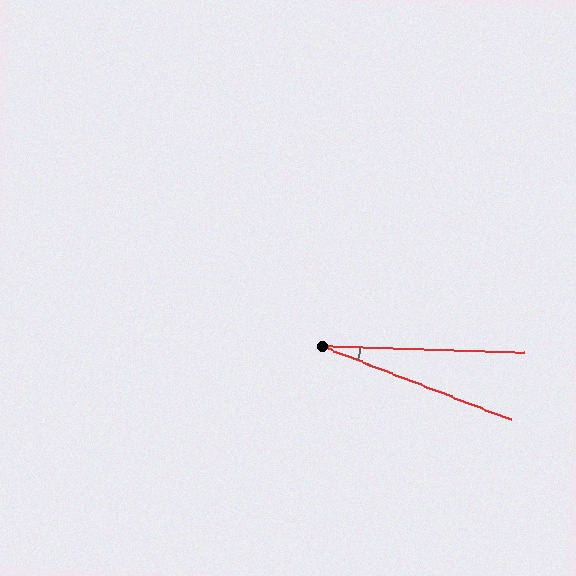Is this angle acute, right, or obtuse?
It is acute.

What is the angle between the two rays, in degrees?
Approximately 19 degrees.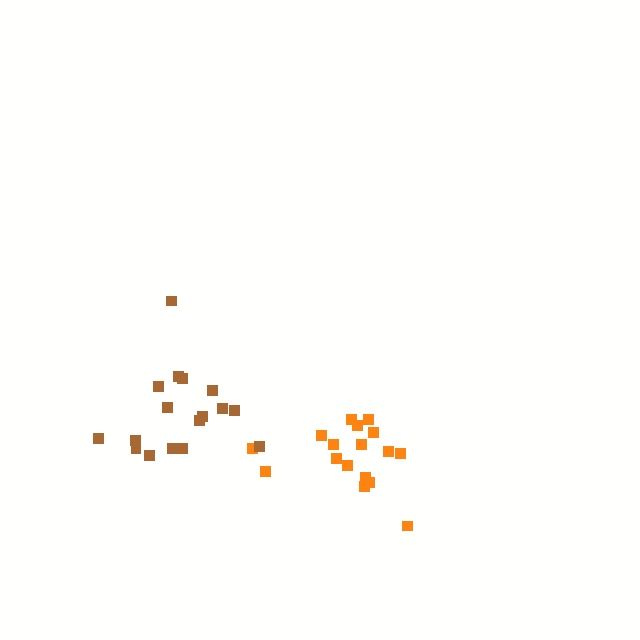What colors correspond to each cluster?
The clusters are colored: orange, brown.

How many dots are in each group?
Group 1: 17 dots, Group 2: 17 dots (34 total).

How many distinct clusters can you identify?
There are 2 distinct clusters.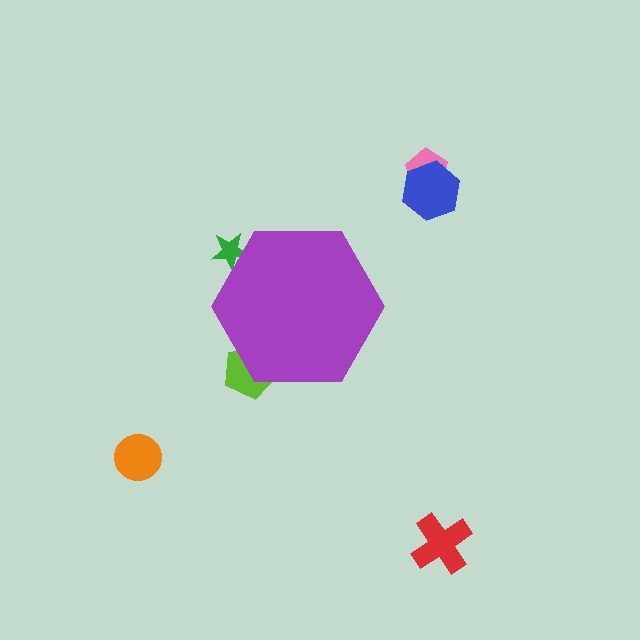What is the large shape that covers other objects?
A purple hexagon.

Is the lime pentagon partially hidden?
Yes, the lime pentagon is partially hidden behind the purple hexagon.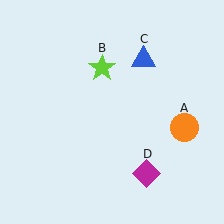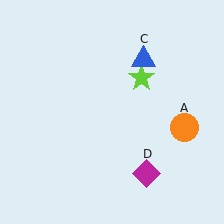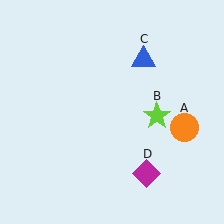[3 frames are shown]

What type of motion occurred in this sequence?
The lime star (object B) rotated clockwise around the center of the scene.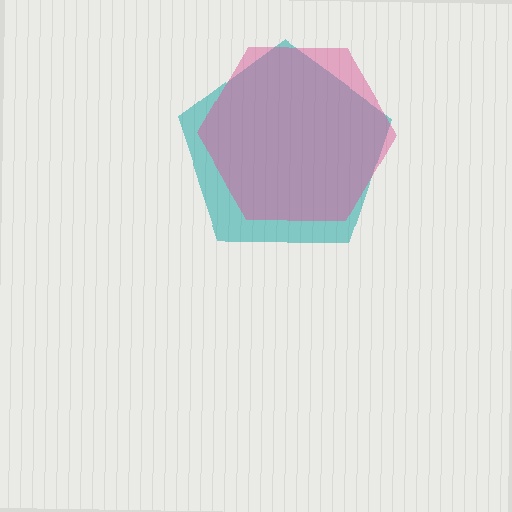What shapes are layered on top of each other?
The layered shapes are: a teal pentagon, a pink hexagon.